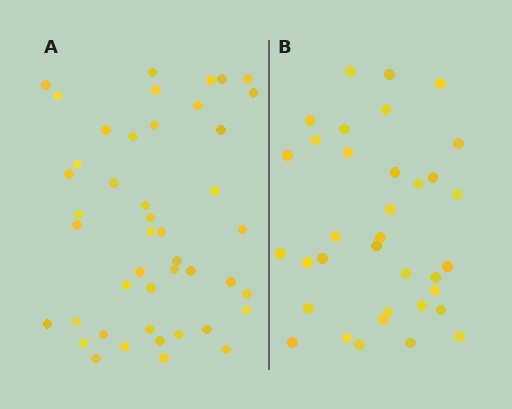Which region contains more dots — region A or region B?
Region A (the left region) has more dots.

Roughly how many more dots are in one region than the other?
Region A has roughly 10 or so more dots than region B.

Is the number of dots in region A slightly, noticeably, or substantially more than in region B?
Region A has noticeably more, but not dramatically so. The ratio is roughly 1.3 to 1.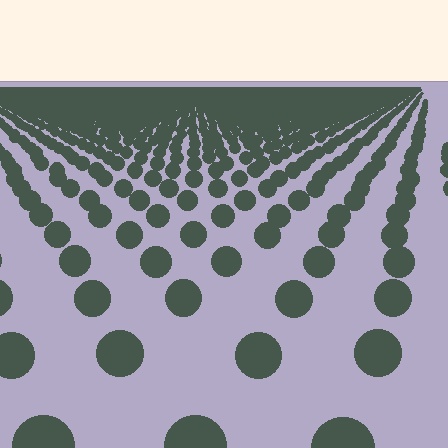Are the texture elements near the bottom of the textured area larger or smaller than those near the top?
Larger. Near the bottom, elements are closer to the viewer and appear at a bigger on-screen size.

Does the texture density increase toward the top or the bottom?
Density increases toward the top.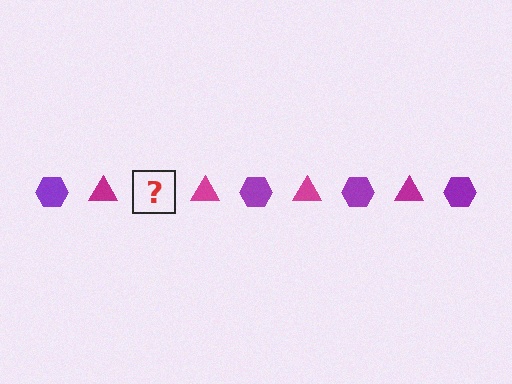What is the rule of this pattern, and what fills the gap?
The rule is that the pattern alternates between purple hexagon and magenta triangle. The gap should be filled with a purple hexagon.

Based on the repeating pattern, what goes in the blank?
The blank should be a purple hexagon.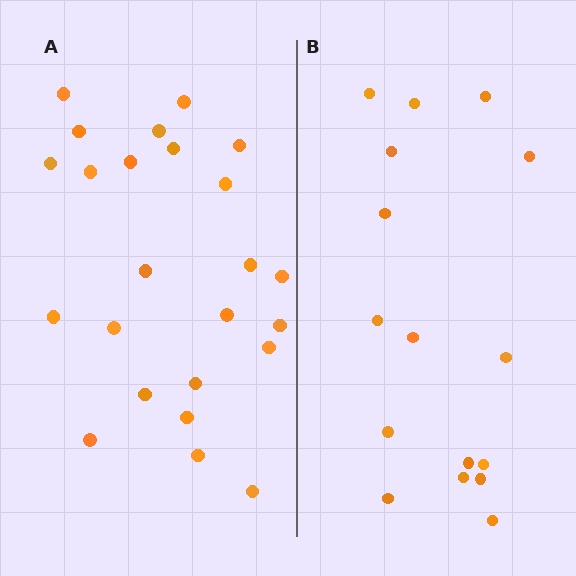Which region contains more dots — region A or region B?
Region A (the left region) has more dots.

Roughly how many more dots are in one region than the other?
Region A has roughly 8 or so more dots than region B.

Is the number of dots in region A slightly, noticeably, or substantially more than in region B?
Region A has substantially more. The ratio is roughly 1.5 to 1.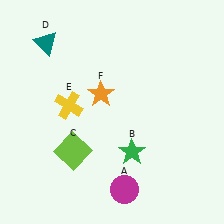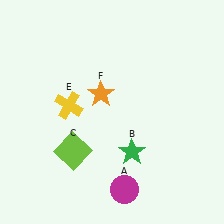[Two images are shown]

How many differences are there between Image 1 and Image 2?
There is 1 difference between the two images.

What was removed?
The teal triangle (D) was removed in Image 2.